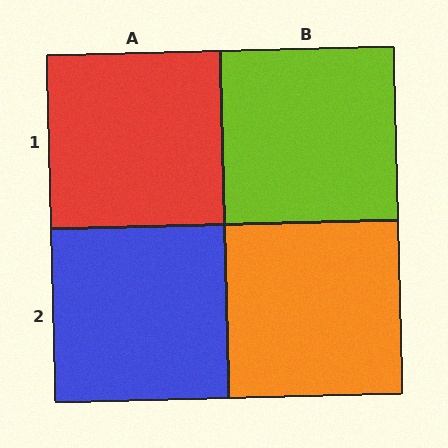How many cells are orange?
1 cell is orange.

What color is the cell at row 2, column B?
Orange.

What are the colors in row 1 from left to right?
Red, lime.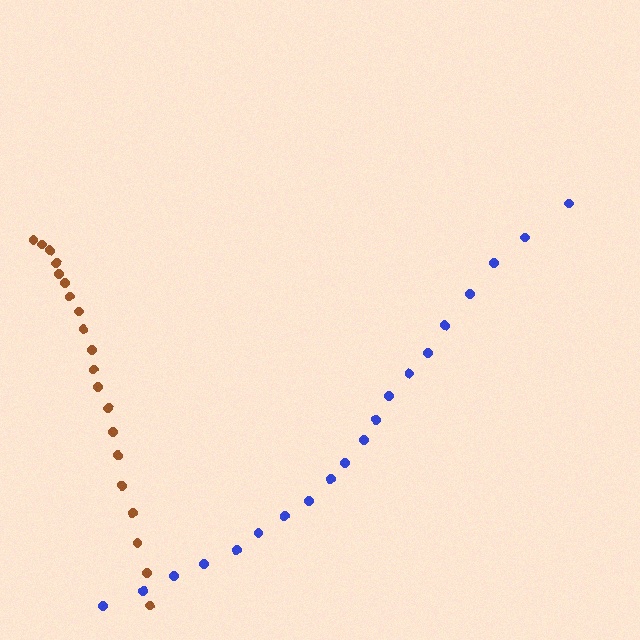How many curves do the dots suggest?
There are 2 distinct paths.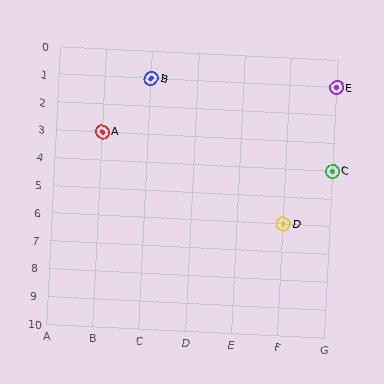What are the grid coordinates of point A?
Point A is at grid coordinates (B, 3).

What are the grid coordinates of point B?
Point B is at grid coordinates (C, 1).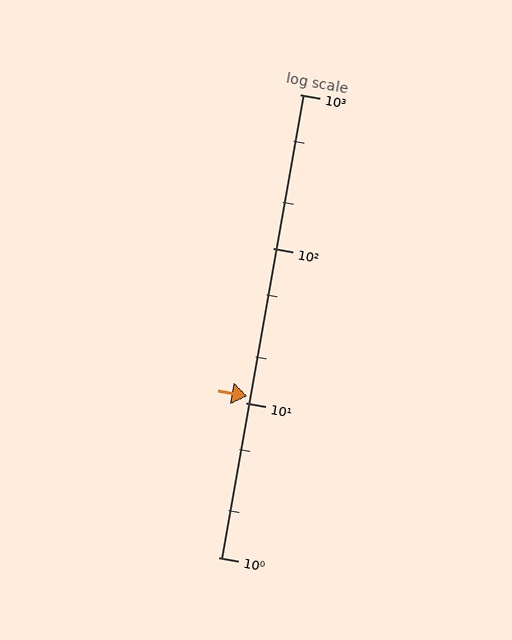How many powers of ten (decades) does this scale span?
The scale spans 3 decades, from 1 to 1000.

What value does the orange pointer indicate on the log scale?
The pointer indicates approximately 11.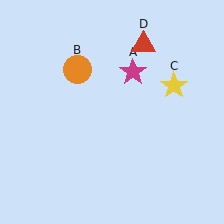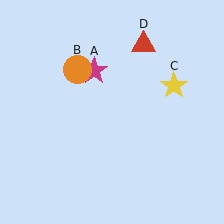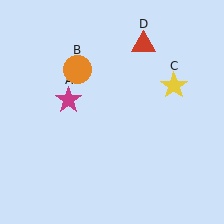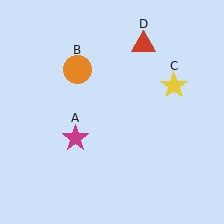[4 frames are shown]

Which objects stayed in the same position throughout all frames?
Orange circle (object B) and yellow star (object C) and red triangle (object D) remained stationary.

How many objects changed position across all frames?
1 object changed position: magenta star (object A).